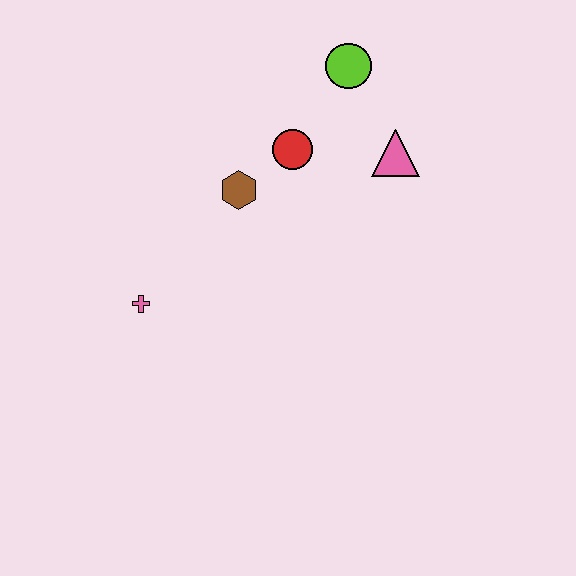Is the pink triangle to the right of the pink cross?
Yes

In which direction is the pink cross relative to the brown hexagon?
The pink cross is below the brown hexagon.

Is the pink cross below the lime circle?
Yes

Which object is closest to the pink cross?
The brown hexagon is closest to the pink cross.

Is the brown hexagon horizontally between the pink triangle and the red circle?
No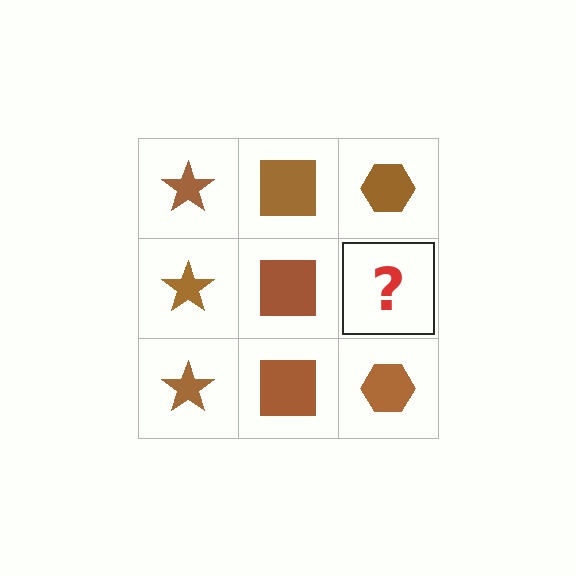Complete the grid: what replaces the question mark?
The question mark should be replaced with a brown hexagon.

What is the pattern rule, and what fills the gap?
The rule is that each column has a consistent shape. The gap should be filled with a brown hexagon.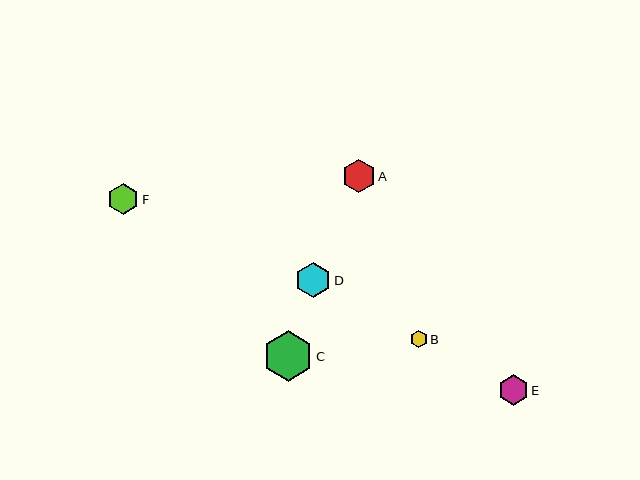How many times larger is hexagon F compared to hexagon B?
Hexagon F is approximately 1.8 times the size of hexagon B.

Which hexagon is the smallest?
Hexagon B is the smallest with a size of approximately 17 pixels.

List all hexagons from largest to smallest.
From largest to smallest: C, D, A, F, E, B.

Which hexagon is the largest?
Hexagon C is the largest with a size of approximately 51 pixels.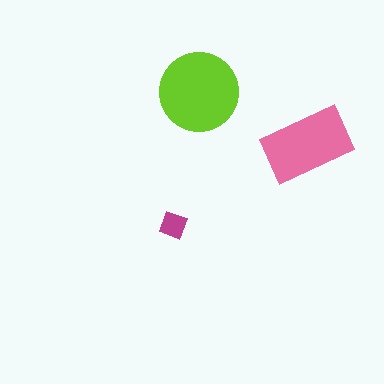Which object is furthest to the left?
The magenta diamond is leftmost.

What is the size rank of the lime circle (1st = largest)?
1st.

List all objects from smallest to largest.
The magenta diamond, the pink rectangle, the lime circle.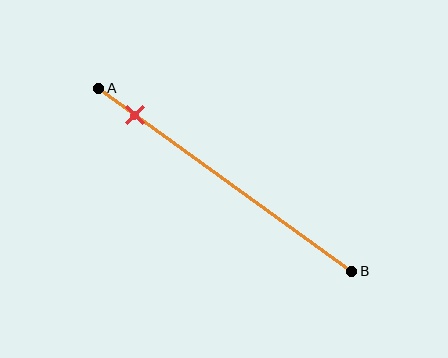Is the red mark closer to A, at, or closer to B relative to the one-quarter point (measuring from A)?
The red mark is closer to point A than the one-quarter point of segment AB.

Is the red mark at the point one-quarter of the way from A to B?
No, the mark is at about 15% from A, not at the 25% one-quarter point.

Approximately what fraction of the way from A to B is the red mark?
The red mark is approximately 15% of the way from A to B.